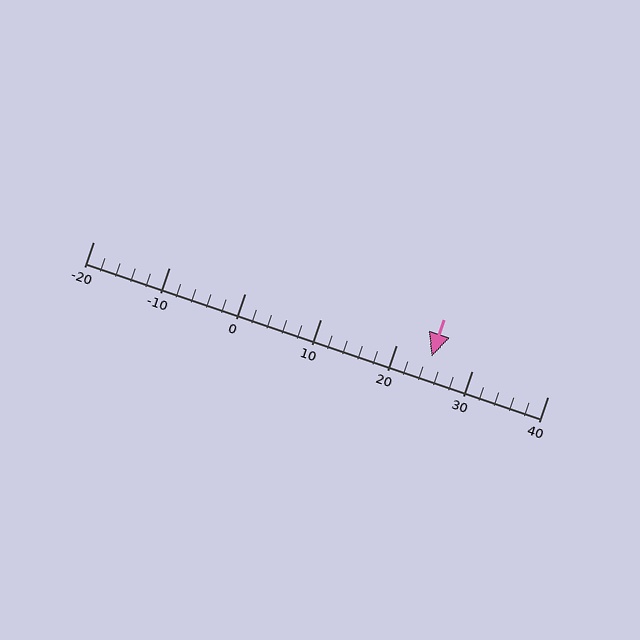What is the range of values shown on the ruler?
The ruler shows values from -20 to 40.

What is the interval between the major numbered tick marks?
The major tick marks are spaced 10 units apart.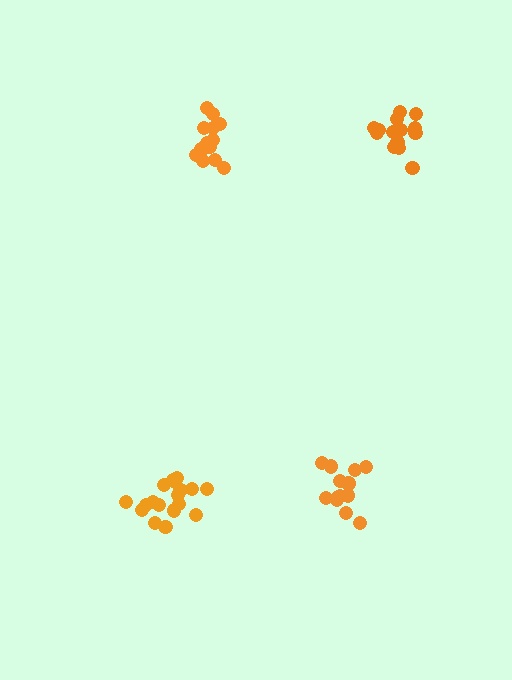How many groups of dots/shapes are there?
There are 4 groups.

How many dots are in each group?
Group 1: 14 dots, Group 2: 13 dots, Group 3: 14 dots, Group 4: 18 dots (59 total).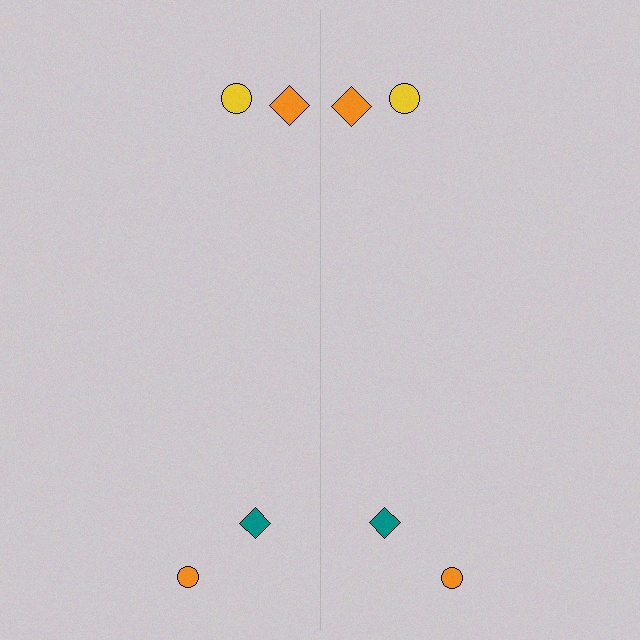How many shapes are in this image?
There are 8 shapes in this image.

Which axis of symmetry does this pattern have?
The pattern has a vertical axis of symmetry running through the center of the image.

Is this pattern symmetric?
Yes, this pattern has bilateral (reflection) symmetry.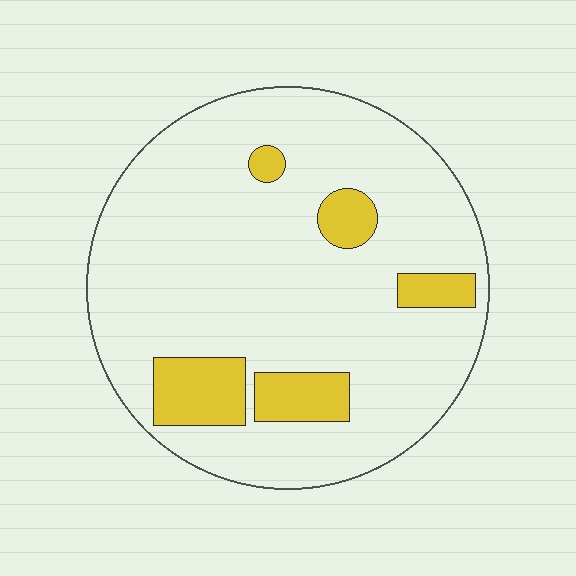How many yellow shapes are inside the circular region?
5.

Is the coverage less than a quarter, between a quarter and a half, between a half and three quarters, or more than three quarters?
Less than a quarter.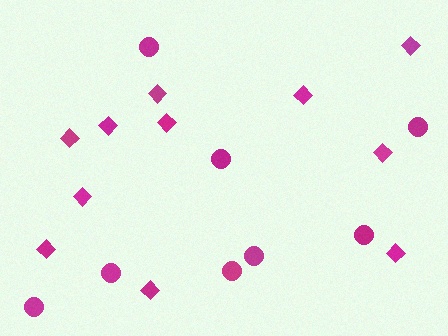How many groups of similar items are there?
There are 2 groups: one group of diamonds (11) and one group of circles (8).